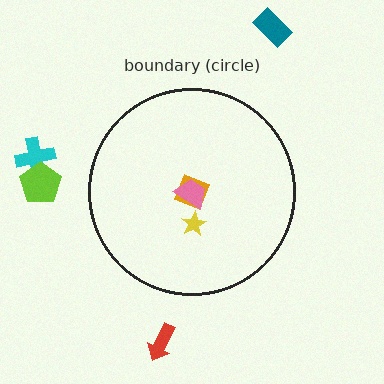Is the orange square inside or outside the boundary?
Inside.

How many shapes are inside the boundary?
3 inside, 4 outside.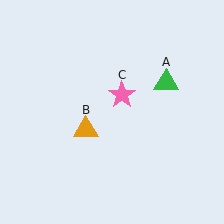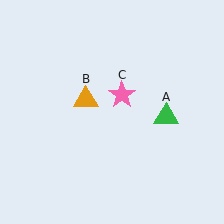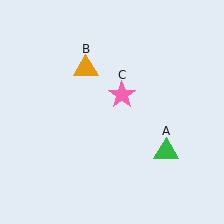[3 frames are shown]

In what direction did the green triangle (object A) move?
The green triangle (object A) moved down.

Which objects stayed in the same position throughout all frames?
Pink star (object C) remained stationary.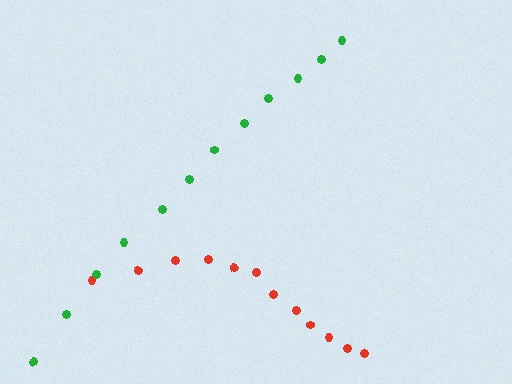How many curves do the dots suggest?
There are 2 distinct paths.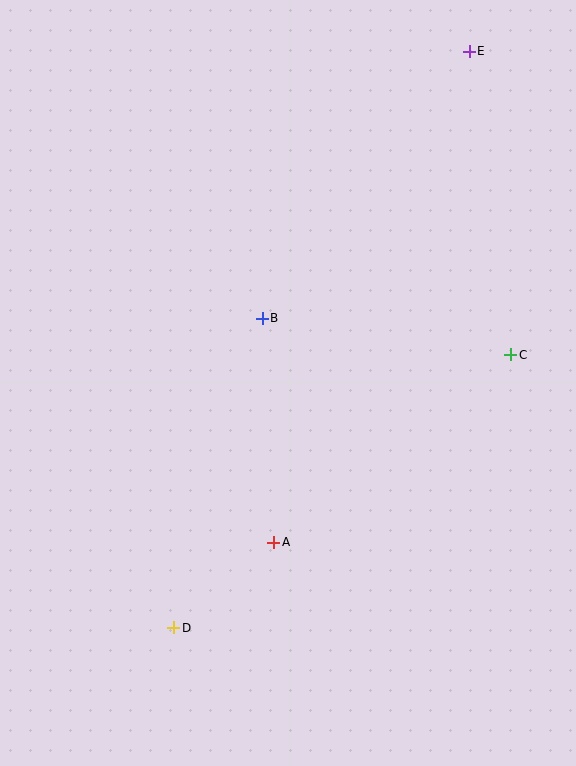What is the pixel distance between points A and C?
The distance between A and C is 302 pixels.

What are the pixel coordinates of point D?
Point D is at (174, 628).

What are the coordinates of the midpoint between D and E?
The midpoint between D and E is at (321, 340).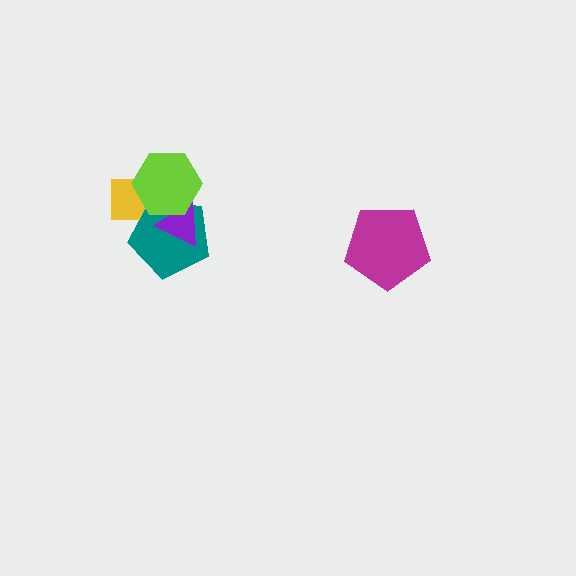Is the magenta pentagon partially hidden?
No, no other shape covers it.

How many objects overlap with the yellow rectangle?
3 objects overlap with the yellow rectangle.